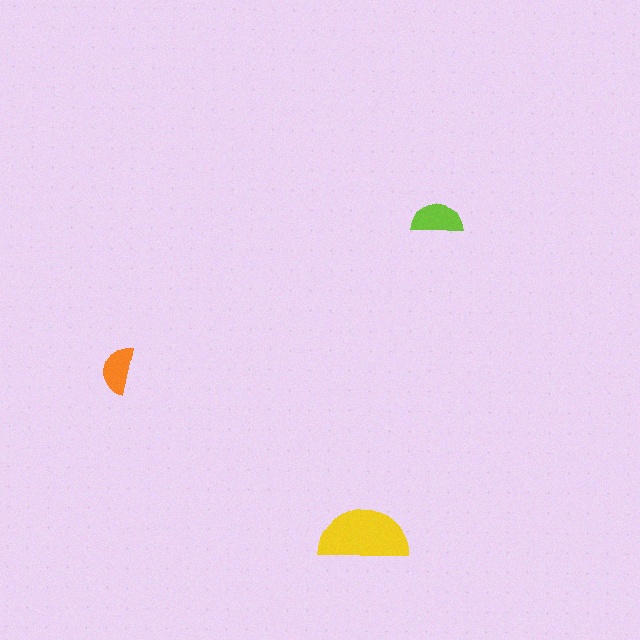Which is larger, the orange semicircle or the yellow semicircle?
The yellow one.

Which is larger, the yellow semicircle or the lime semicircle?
The yellow one.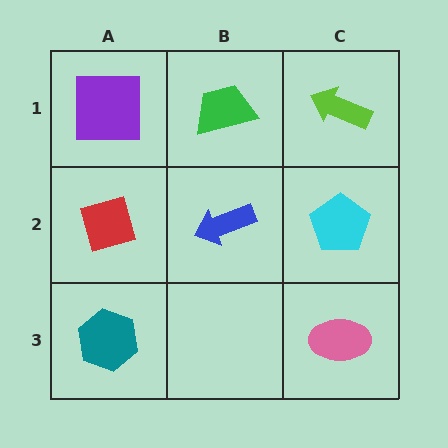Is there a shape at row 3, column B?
No, that cell is empty.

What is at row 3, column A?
A teal hexagon.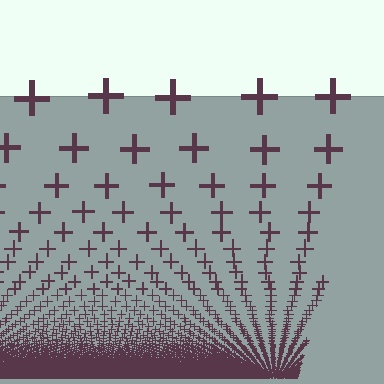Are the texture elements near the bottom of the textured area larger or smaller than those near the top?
Smaller. The gradient is inverted — elements near the bottom are smaller and denser.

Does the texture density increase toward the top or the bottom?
Density increases toward the bottom.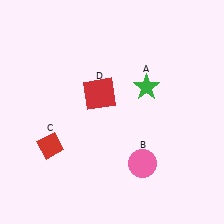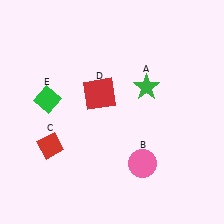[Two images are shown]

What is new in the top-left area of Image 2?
A green diamond (E) was added in the top-left area of Image 2.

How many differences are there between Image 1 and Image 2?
There is 1 difference between the two images.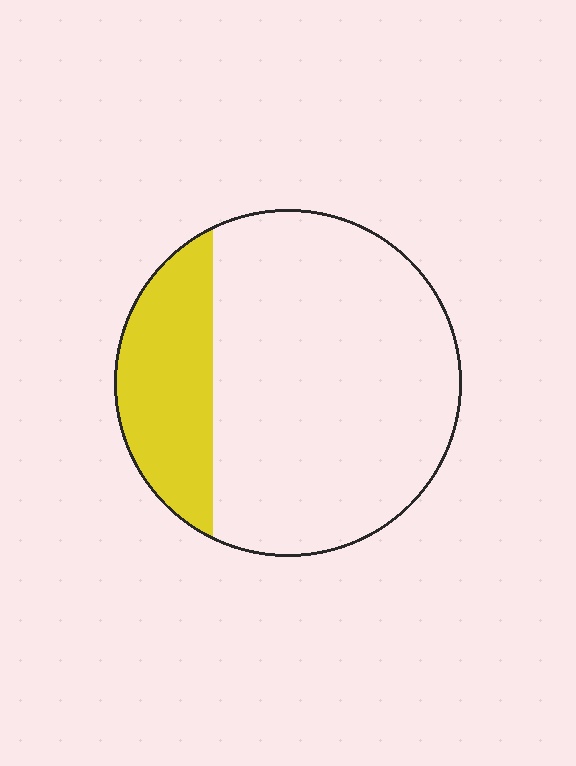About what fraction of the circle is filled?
About one quarter (1/4).